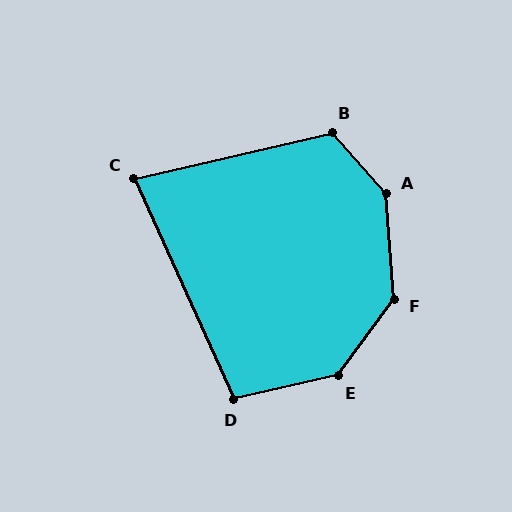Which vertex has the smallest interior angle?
C, at approximately 79 degrees.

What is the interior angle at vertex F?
Approximately 139 degrees (obtuse).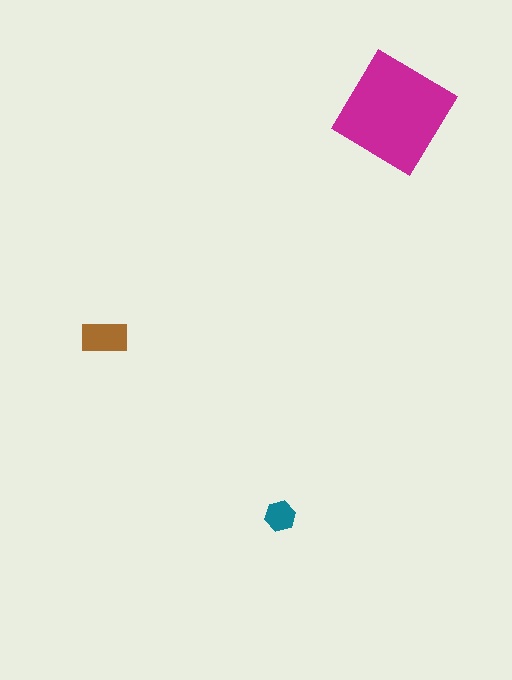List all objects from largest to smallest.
The magenta diamond, the brown rectangle, the teal hexagon.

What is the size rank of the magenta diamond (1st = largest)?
1st.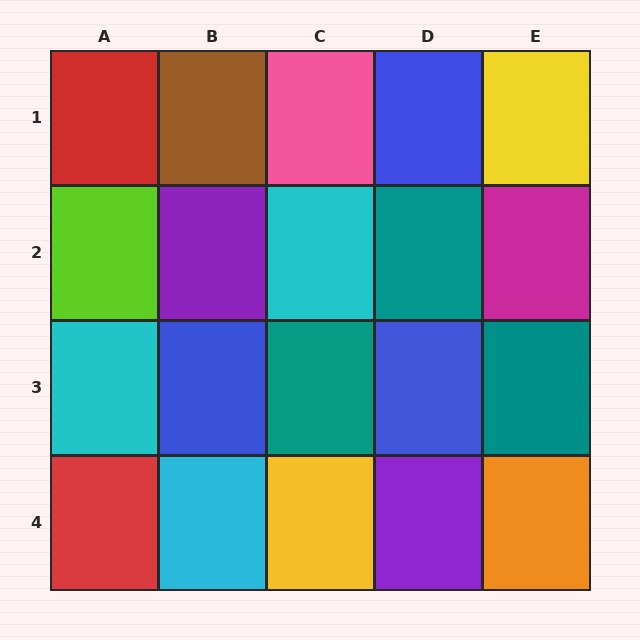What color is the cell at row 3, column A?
Cyan.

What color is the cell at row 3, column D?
Blue.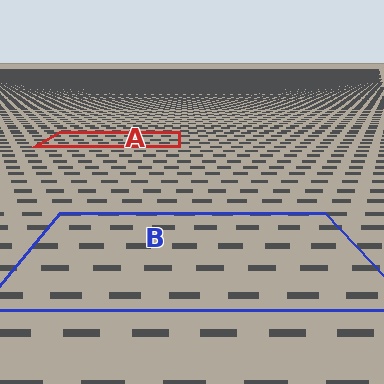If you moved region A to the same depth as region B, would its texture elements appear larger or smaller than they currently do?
They would appear larger. At a closer depth, the same texture elements are projected at a bigger on-screen size.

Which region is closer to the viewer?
Region B is closer. The texture elements there are larger and more spread out.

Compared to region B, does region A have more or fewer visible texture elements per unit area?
Region A has more texture elements per unit area — they are packed more densely because it is farther away.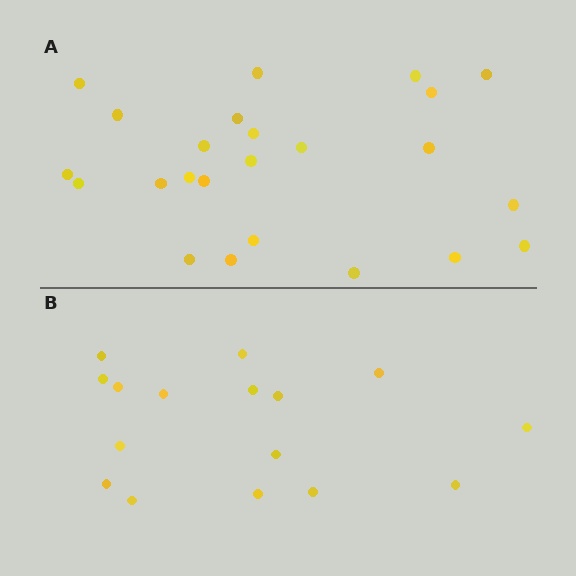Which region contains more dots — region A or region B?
Region A (the top region) has more dots.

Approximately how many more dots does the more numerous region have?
Region A has roughly 8 or so more dots than region B.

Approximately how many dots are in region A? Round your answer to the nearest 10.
About 20 dots. (The exact count is 24, which rounds to 20.)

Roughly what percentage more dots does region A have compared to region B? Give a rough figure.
About 50% more.